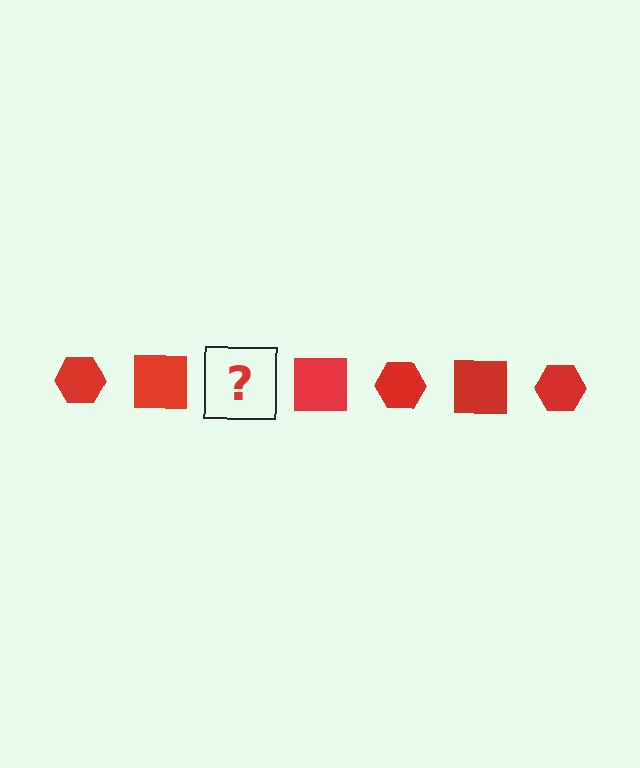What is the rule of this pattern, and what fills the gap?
The rule is that the pattern cycles through hexagon, square shapes in red. The gap should be filled with a red hexagon.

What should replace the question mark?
The question mark should be replaced with a red hexagon.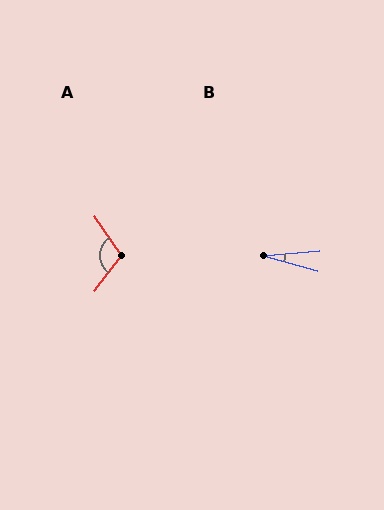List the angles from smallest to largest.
B (20°), A (108°).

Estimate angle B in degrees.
Approximately 20 degrees.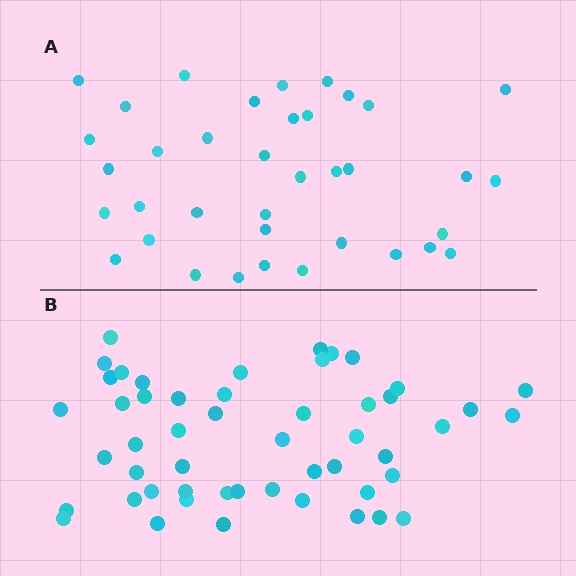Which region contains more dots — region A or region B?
Region B (the bottom region) has more dots.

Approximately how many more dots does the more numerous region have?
Region B has approximately 15 more dots than region A.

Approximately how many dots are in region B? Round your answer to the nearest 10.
About 50 dots. (The exact count is 51, which rounds to 50.)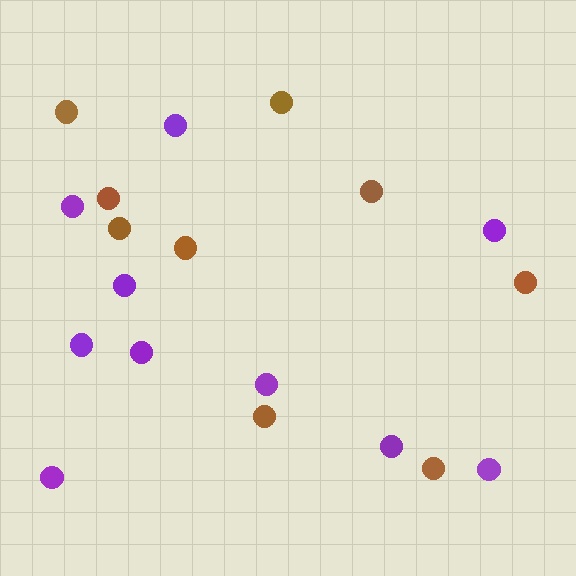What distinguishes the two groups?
There are 2 groups: one group of purple circles (10) and one group of brown circles (9).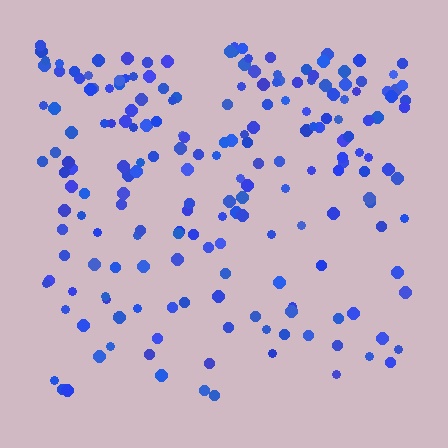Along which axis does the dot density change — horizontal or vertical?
Vertical.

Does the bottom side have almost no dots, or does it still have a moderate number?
Still a moderate number, just noticeably fewer than the top.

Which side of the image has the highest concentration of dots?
The top.